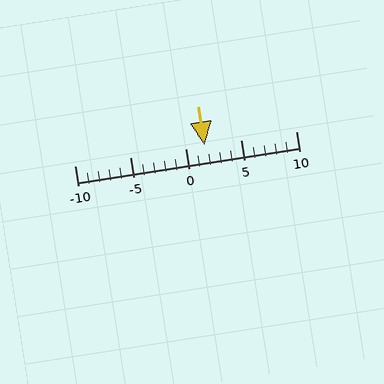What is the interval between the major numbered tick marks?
The major tick marks are spaced 5 units apart.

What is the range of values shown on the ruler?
The ruler shows values from -10 to 10.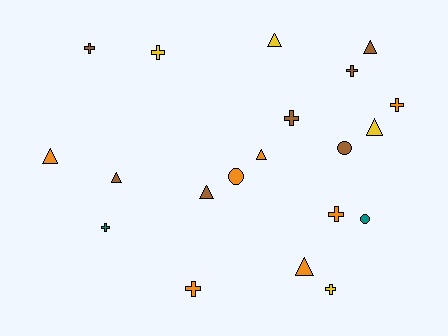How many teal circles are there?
There is 1 teal circle.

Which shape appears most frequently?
Cross, with 9 objects.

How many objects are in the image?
There are 20 objects.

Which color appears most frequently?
Orange, with 7 objects.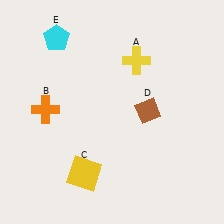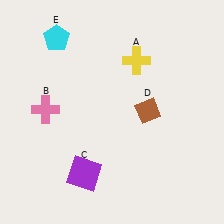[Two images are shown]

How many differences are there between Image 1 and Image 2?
There are 2 differences between the two images.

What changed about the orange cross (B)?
In Image 1, B is orange. In Image 2, it changed to pink.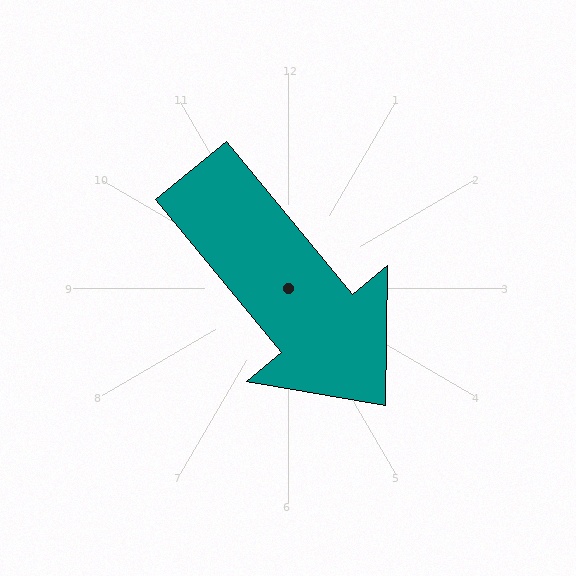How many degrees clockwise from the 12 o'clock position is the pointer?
Approximately 141 degrees.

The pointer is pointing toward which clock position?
Roughly 5 o'clock.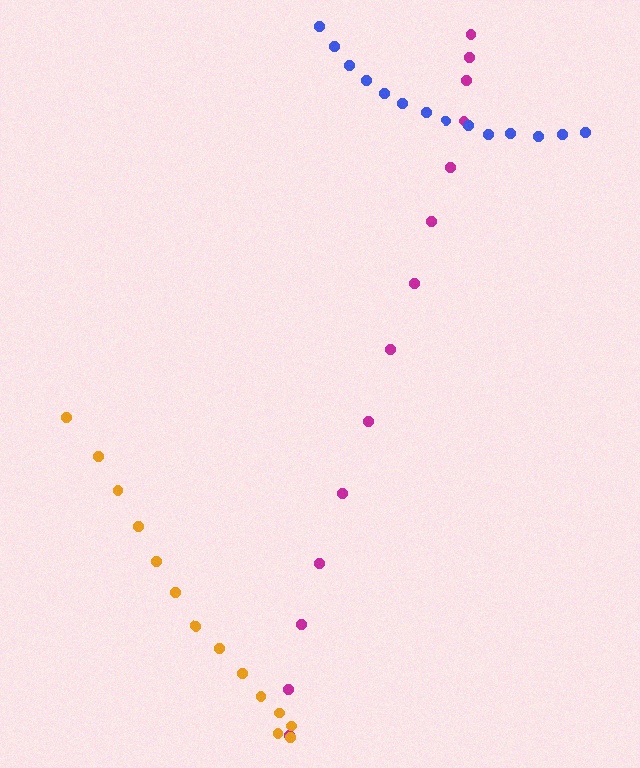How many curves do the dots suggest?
There are 3 distinct paths.